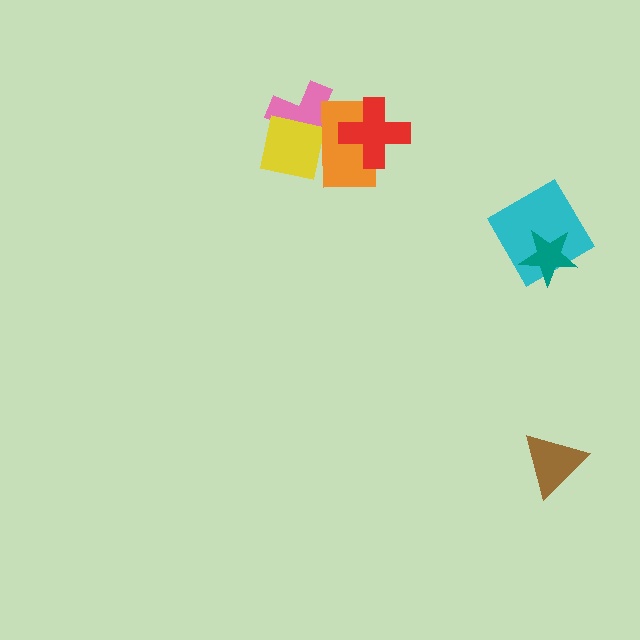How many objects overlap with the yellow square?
2 objects overlap with the yellow square.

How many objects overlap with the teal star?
1 object overlaps with the teal star.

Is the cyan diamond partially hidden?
Yes, it is partially covered by another shape.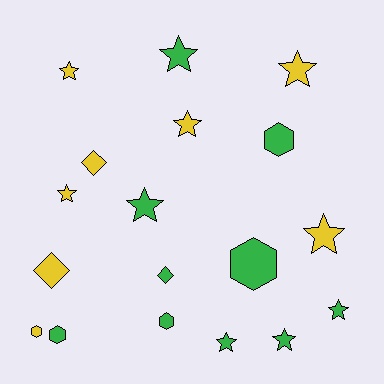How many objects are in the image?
There are 18 objects.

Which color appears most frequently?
Green, with 10 objects.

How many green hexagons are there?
There are 4 green hexagons.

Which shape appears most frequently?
Star, with 10 objects.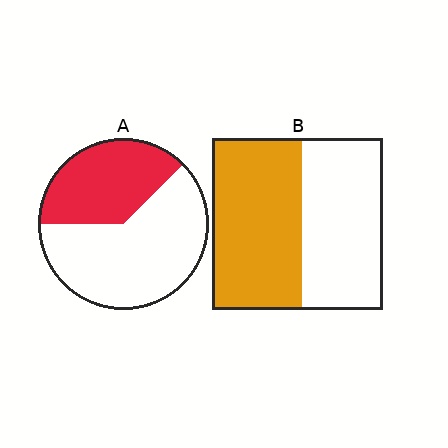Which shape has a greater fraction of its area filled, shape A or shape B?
Shape B.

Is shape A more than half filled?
No.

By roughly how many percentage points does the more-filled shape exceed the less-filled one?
By roughly 15 percentage points (B over A).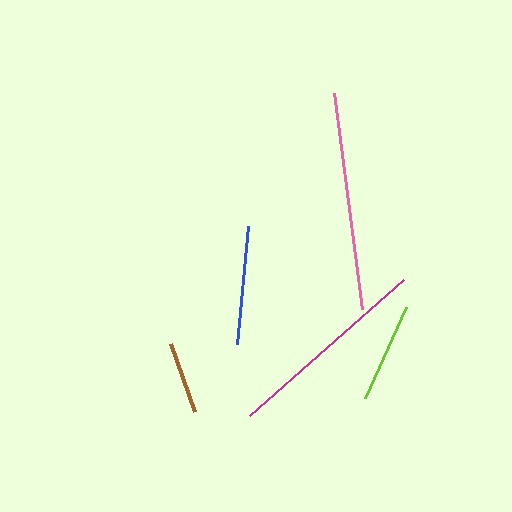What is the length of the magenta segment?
The magenta segment is approximately 206 pixels long.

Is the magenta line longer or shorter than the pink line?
The pink line is longer than the magenta line.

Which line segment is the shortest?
The brown line is the shortest at approximately 73 pixels.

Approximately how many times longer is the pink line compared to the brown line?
The pink line is approximately 3.0 times the length of the brown line.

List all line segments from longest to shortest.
From longest to shortest: pink, magenta, blue, lime, brown.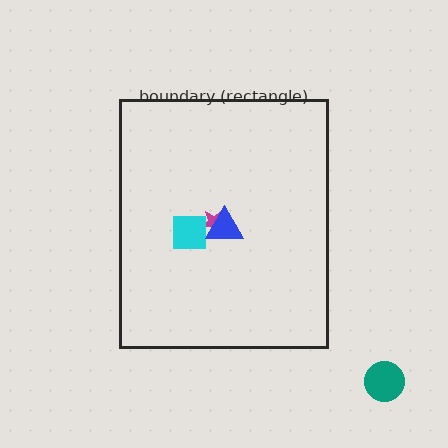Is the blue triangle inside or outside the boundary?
Inside.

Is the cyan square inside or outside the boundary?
Inside.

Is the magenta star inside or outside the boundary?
Inside.